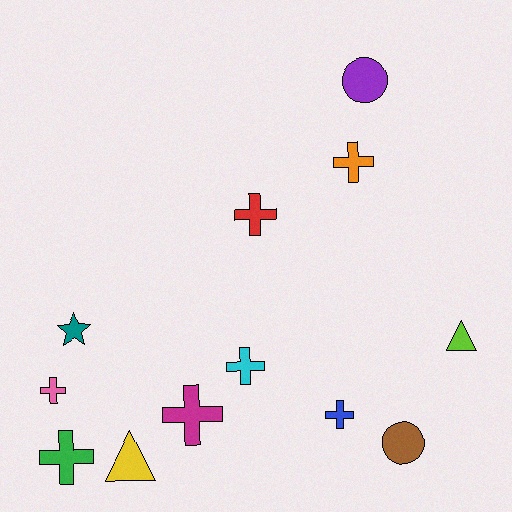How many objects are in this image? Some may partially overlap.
There are 12 objects.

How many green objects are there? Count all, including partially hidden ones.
There is 1 green object.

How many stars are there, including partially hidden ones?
There is 1 star.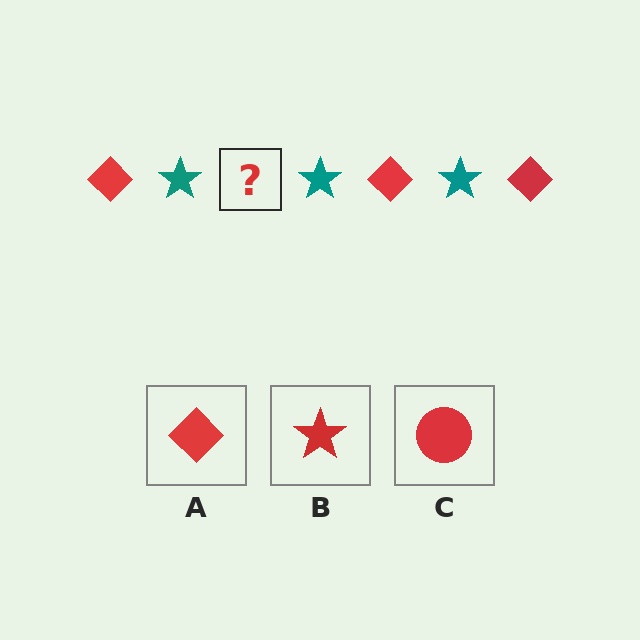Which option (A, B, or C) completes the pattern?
A.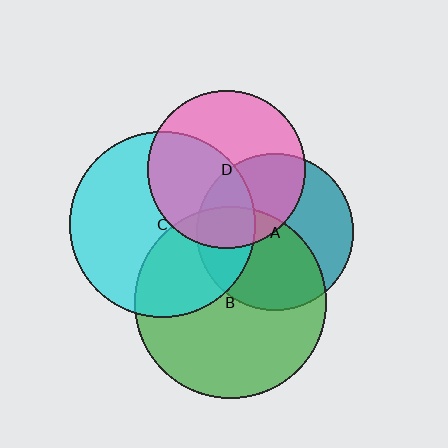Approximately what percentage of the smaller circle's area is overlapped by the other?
Approximately 35%.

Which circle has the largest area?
Circle B (green).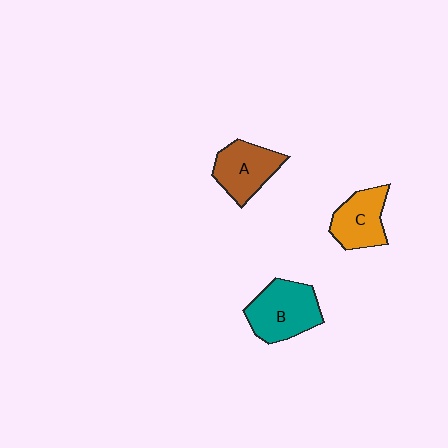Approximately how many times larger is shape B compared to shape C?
Approximately 1.3 times.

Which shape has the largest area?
Shape B (teal).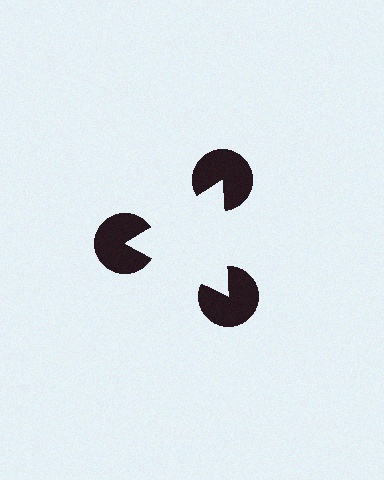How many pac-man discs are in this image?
There are 3 — one at each vertex of the illusory triangle.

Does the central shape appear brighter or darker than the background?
It typically appears slightly brighter than the background, even though no actual brightness change is drawn.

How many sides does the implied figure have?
3 sides.